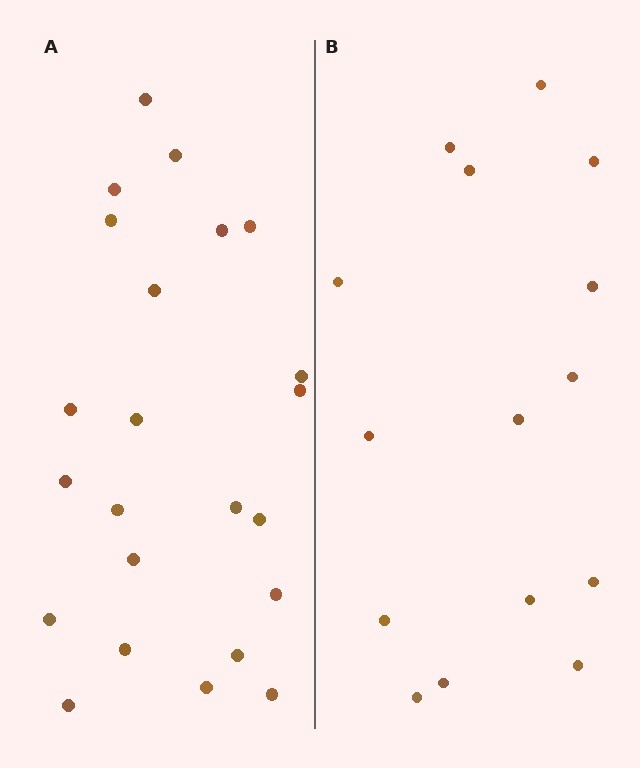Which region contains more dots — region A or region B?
Region A (the left region) has more dots.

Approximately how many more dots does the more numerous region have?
Region A has roughly 8 or so more dots than region B.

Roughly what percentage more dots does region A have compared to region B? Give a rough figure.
About 55% more.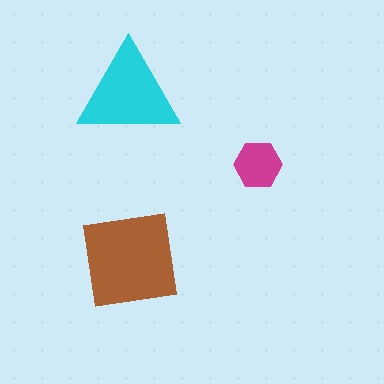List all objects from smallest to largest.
The magenta hexagon, the cyan triangle, the brown square.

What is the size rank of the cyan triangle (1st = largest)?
2nd.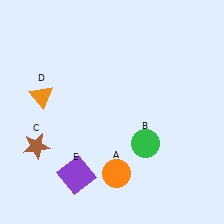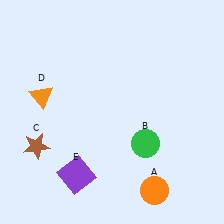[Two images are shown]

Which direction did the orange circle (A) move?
The orange circle (A) moved right.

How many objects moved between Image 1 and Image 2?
1 object moved between the two images.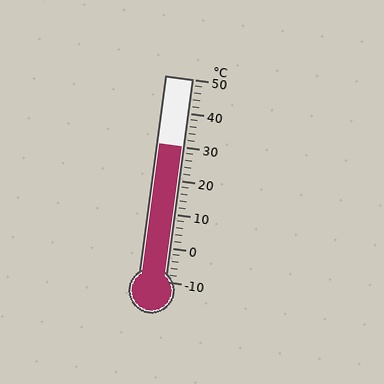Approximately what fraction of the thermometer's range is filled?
The thermometer is filled to approximately 65% of its range.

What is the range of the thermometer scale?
The thermometer scale ranges from -10°C to 50°C.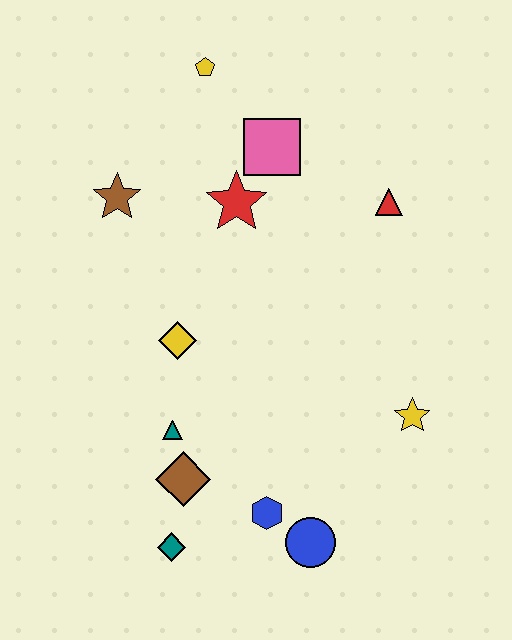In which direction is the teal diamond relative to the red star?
The teal diamond is below the red star.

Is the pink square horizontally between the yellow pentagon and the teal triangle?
No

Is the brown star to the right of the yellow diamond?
No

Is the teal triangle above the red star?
No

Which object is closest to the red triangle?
The pink square is closest to the red triangle.